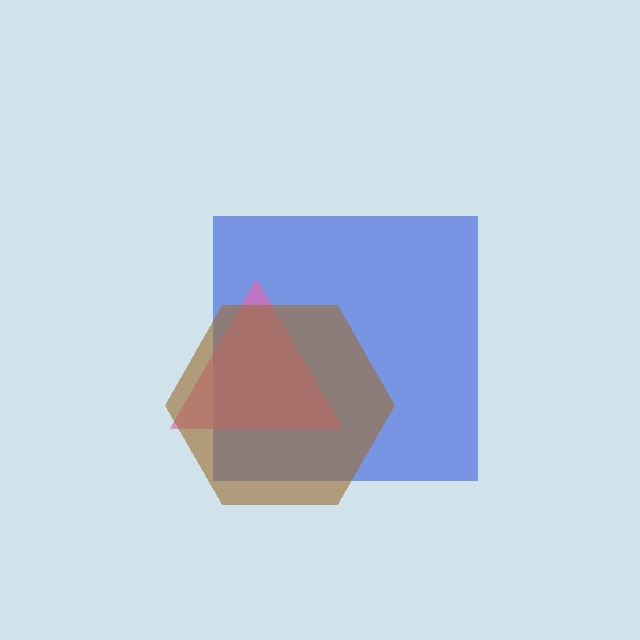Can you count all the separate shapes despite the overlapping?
Yes, there are 3 separate shapes.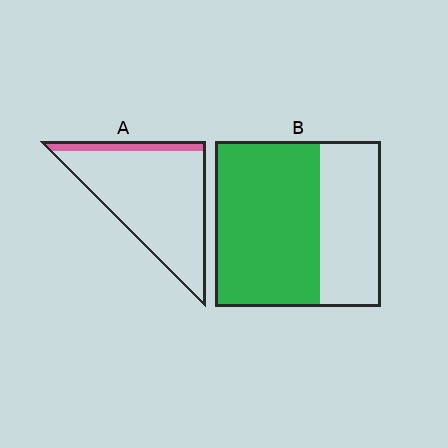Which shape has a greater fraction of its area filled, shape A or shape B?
Shape B.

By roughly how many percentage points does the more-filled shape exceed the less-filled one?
By roughly 50 percentage points (B over A).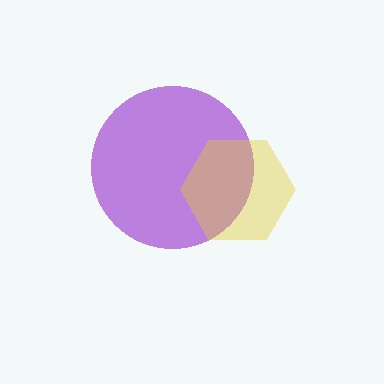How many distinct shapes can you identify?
There are 2 distinct shapes: a purple circle, a yellow hexagon.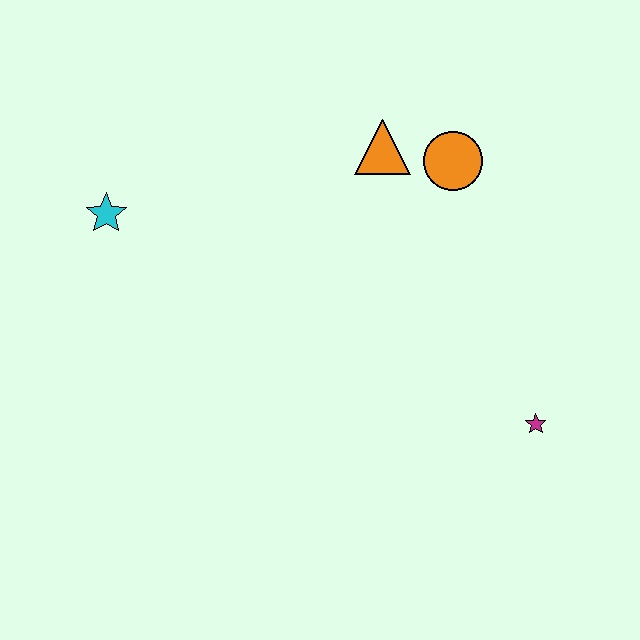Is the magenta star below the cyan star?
Yes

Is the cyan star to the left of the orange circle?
Yes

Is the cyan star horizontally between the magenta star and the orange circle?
No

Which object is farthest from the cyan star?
The magenta star is farthest from the cyan star.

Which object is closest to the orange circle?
The orange triangle is closest to the orange circle.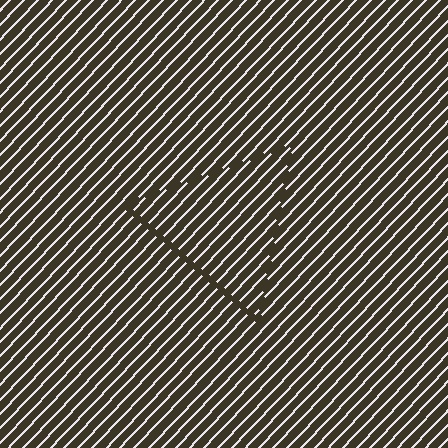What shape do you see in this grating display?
An illusory triangle. The interior of the shape contains the same grating, shifted by half a period — the contour is defined by the phase discontinuity where line-ends from the inner and outer gratings abut.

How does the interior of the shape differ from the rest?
The interior of the shape contains the same grating, shifted by half a period — the contour is defined by the phase discontinuity where line-ends from the inner and outer gratings abut.